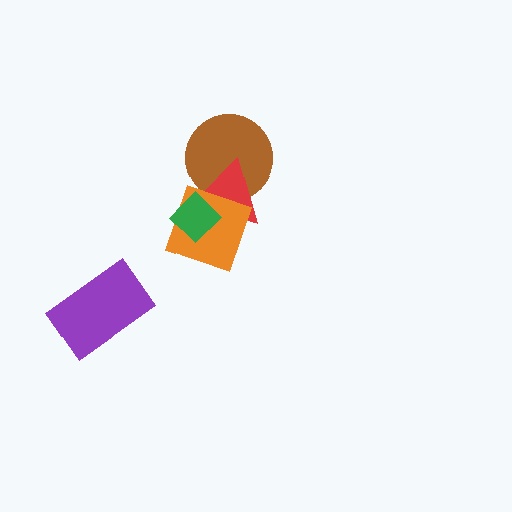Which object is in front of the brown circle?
The red triangle is in front of the brown circle.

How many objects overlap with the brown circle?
1 object overlaps with the brown circle.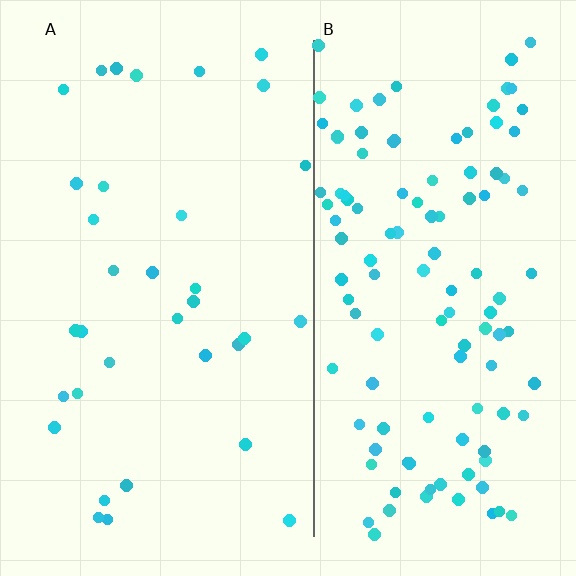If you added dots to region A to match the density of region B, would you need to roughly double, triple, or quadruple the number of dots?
Approximately triple.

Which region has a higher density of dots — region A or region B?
B (the right).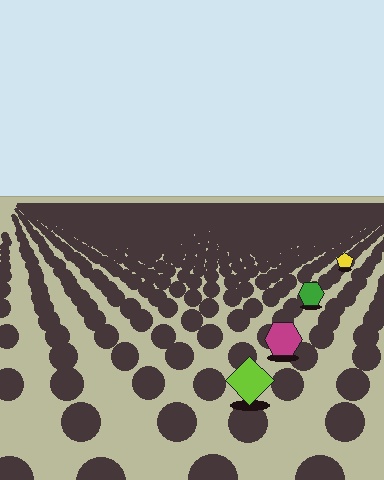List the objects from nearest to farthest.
From nearest to farthest: the lime diamond, the magenta hexagon, the green hexagon, the yellow pentagon.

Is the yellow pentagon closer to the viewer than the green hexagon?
No. The green hexagon is closer — you can tell from the texture gradient: the ground texture is coarser near it.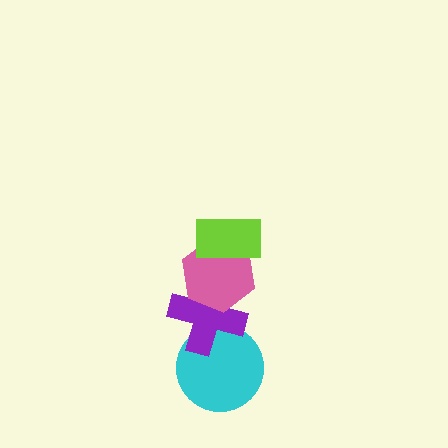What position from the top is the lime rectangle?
The lime rectangle is 1st from the top.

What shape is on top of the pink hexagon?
The lime rectangle is on top of the pink hexagon.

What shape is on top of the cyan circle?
The purple cross is on top of the cyan circle.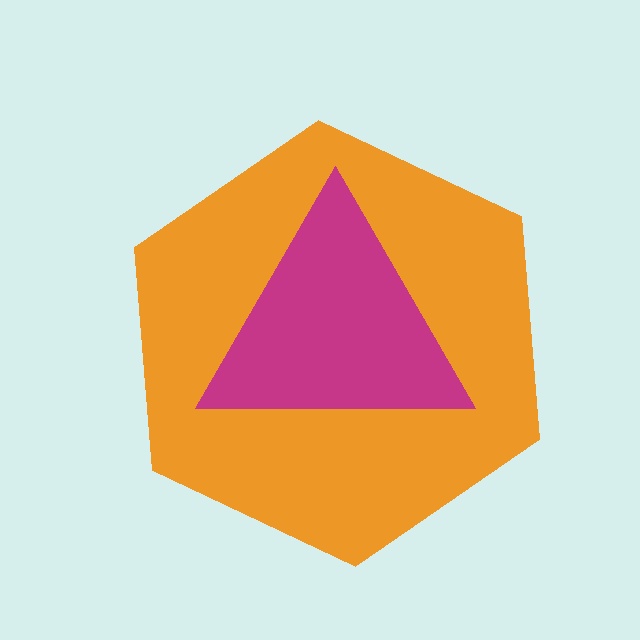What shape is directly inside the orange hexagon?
The magenta triangle.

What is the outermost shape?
The orange hexagon.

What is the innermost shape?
The magenta triangle.